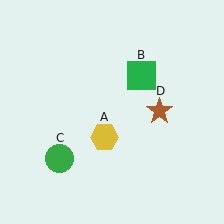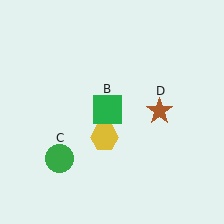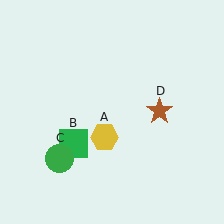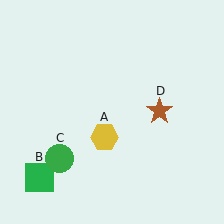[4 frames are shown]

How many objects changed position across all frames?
1 object changed position: green square (object B).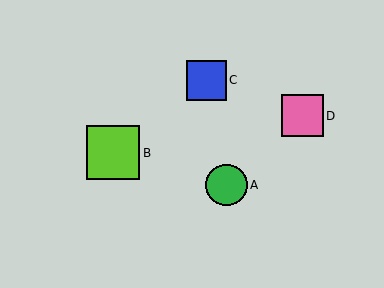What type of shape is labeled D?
Shape D is a pink square.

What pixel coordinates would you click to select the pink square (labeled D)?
Click at (302, 116) to select the pink square D.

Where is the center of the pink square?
The center of the pink square is at (302, 116).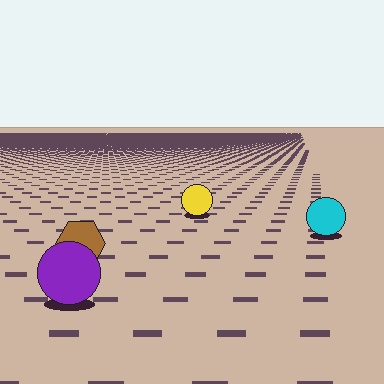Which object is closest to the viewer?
The purple circle is closest. The texture marks near it are larger and more spread out.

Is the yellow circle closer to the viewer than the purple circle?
No. The purple circle is closer — you can tell from the texture gradient: the ground texture is coarser near it.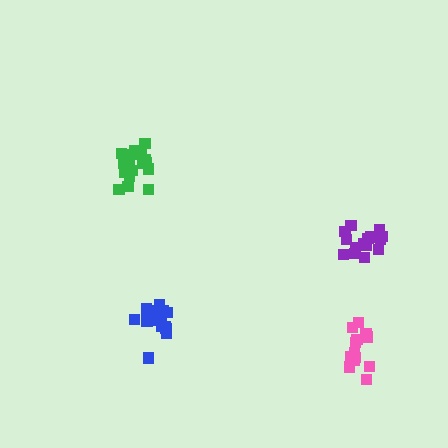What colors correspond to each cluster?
The clusters are colored: blue, green, pink, purple.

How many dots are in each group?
Group 1: 17 dots, Group 2: 19 dots, Group 3: 14 dots, Group 4: 16 dots (66 total).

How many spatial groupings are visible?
There are 4 spatial groupings.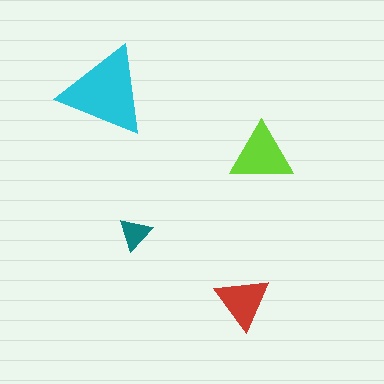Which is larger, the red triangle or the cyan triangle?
The cyan one.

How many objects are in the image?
There are 4 objects in the image.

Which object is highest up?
The cyan triangle is topmost.